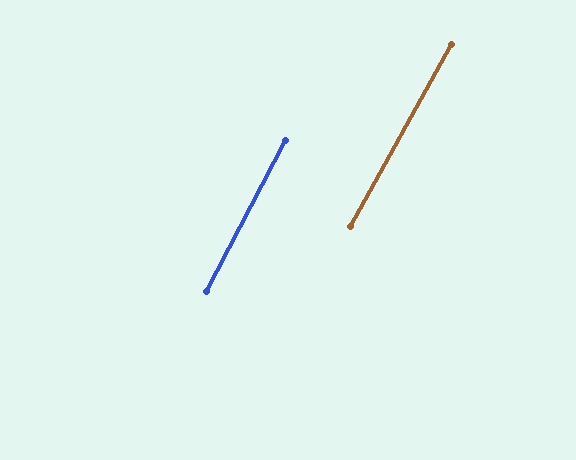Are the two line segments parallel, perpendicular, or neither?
Parallel — their directions differ by only 1.2°.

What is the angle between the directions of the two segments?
Approximately 1 degree.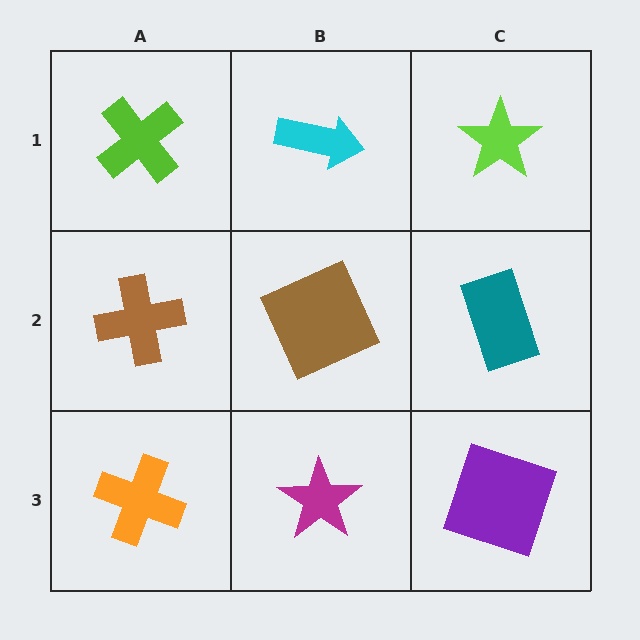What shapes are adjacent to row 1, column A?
A brown cross (row 2, column A), a cyan arrow (row 1, column B).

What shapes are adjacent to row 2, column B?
A cyan arrow (row 1, column B), a magenta star (row 3, column B), a brown cross (row 2, column A), a teal rectangle (row 2, column C).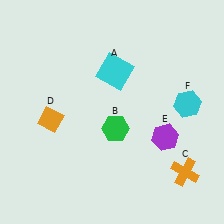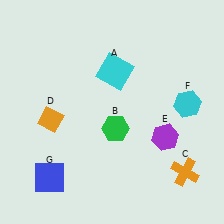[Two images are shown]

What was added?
A blue square (G) was added in Image 2.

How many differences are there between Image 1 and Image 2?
There is 1 difference between the two images.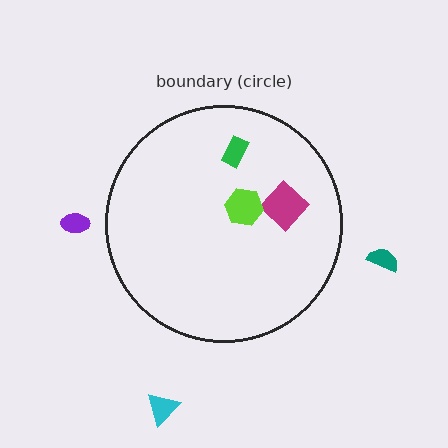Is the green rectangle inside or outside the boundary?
Inside.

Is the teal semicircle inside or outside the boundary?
Outside.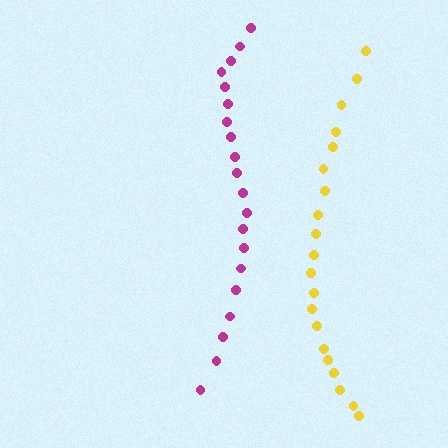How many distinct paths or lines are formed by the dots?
There are 2 distinct paths.